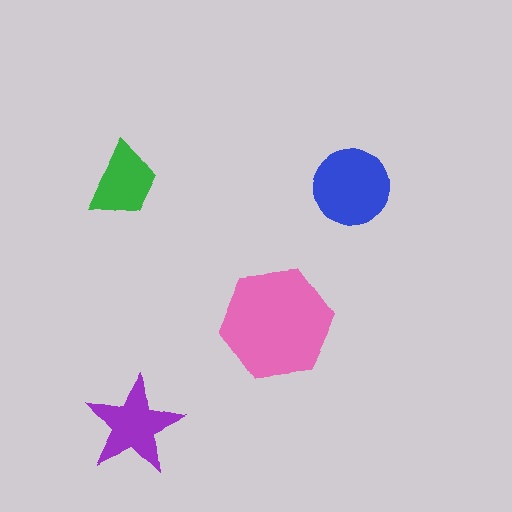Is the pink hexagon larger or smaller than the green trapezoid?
Larger.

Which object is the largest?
The pink hexagon.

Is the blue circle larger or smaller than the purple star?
Larger.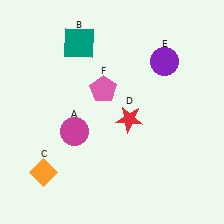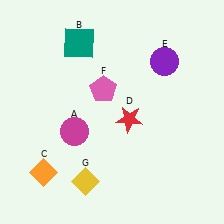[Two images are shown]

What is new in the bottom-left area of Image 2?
A yellow diamond (G) was added in the bottom-left area of Image 2.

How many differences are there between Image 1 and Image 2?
There is 1 difference between the two images.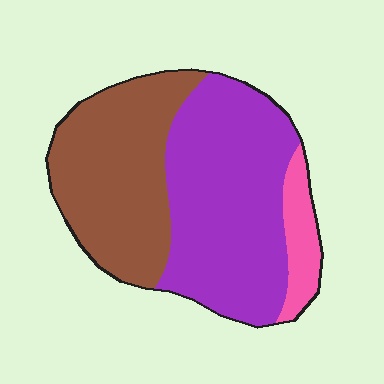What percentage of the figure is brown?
Brown takes up between a third and a half of the figure.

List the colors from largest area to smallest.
From largest to smallest: purple, brown, pink.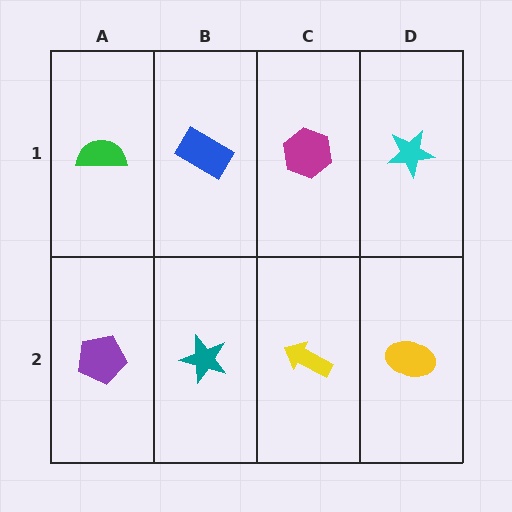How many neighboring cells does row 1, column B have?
3.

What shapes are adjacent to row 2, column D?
A cyan star (row 1, column D), a yellow arrow (row 2, column C).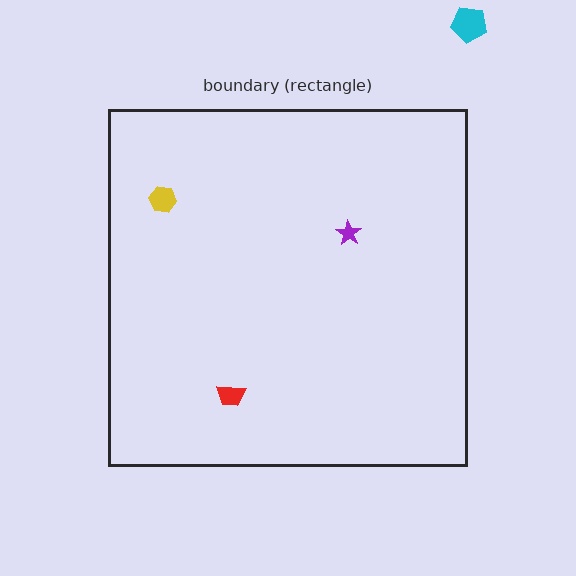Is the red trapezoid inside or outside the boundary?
Inside.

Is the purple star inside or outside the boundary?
Inside.